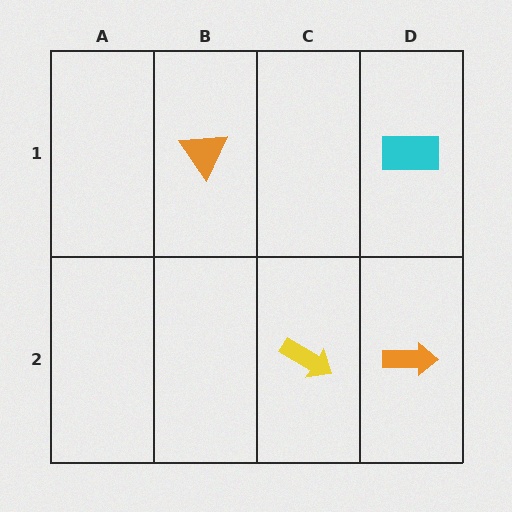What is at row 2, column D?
An orange arrow.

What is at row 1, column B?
An orange triangle.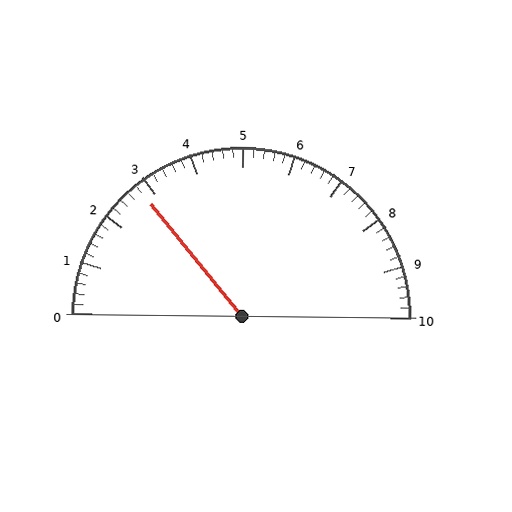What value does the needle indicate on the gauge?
The needle indicates approximately 2.8.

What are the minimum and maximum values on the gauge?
The gauge ranges from 0 to 10.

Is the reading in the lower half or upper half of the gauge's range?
The reading is in the lower half of the range (0 to 10).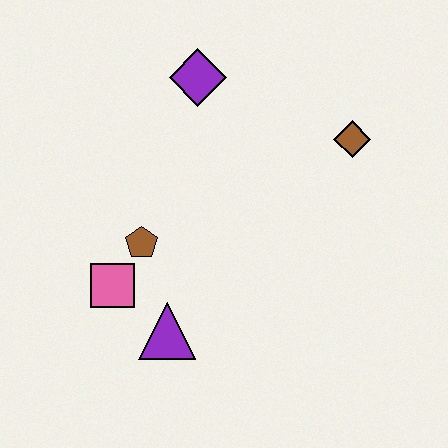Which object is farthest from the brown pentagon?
The brown diamond is farthest from the brown pentagon.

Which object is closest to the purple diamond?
The brown diamond is closest to the purple diamond.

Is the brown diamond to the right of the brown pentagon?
Yes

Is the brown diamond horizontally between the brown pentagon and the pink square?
No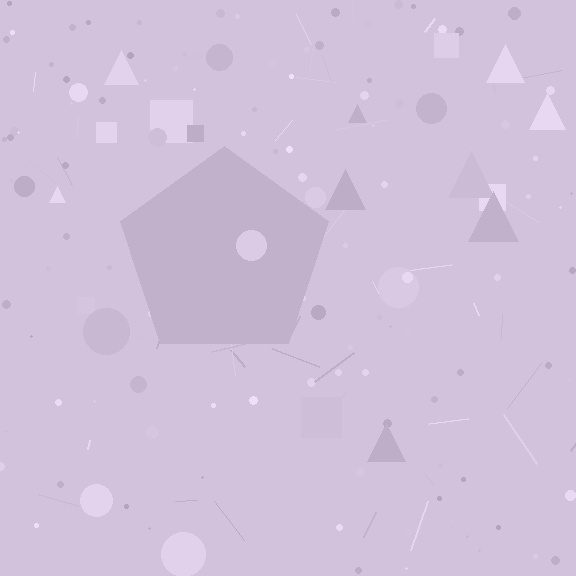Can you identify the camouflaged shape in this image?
The camouflaged shape is a pentagon.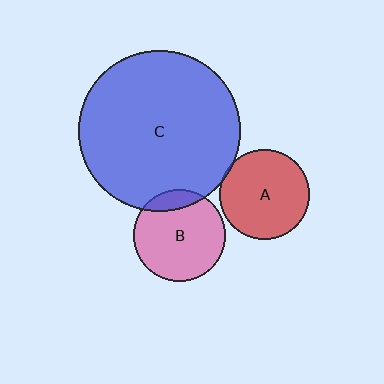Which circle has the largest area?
Circle C (blue).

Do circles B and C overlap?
Yes.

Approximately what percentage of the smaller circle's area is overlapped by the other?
Approximately 15%.